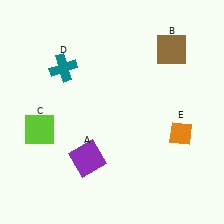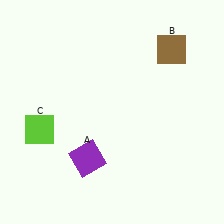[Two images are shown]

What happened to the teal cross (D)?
The teal cross (D) was removed in Image 2. It was in the top-left area of Image 1.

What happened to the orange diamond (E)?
The orange diamond (E) was removed in Image 2. It was in the bottom-right area of Image 1.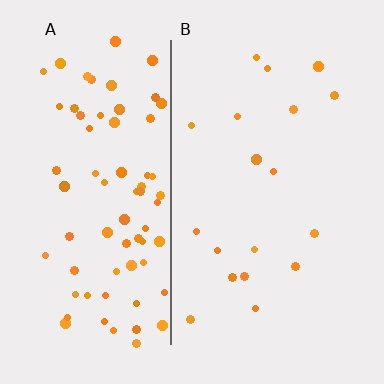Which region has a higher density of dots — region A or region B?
A (the left).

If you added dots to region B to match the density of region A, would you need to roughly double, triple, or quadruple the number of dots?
Approximately quadruple.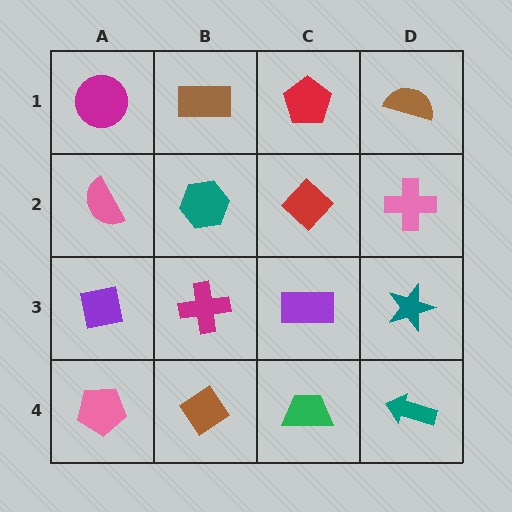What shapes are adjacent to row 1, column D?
A pink cross (row 2, column D), a red pentagon (row 1, column C).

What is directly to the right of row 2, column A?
A teal hexagon.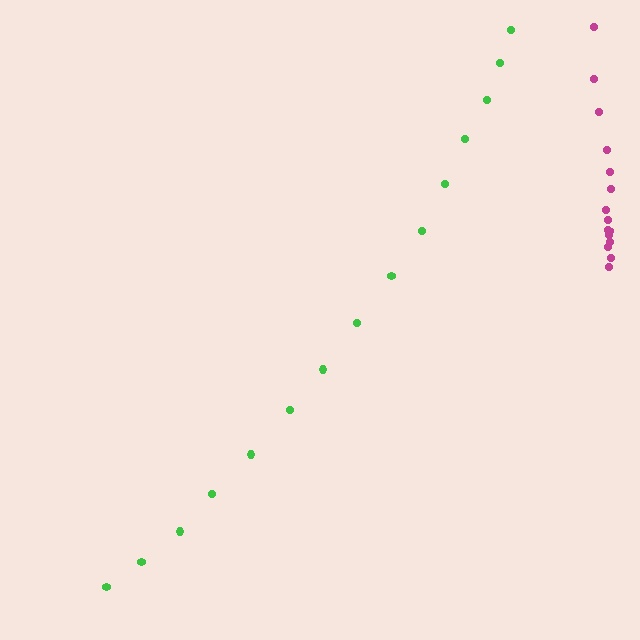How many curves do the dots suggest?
There are 2 distinct paths.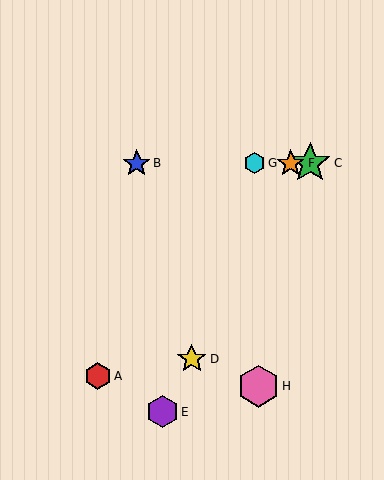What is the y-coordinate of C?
Object C is at y≈163.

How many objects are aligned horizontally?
4 objects (B, C, F, G) are aligned horizontally.